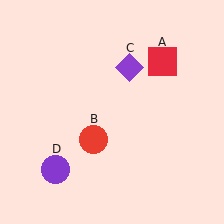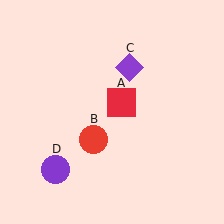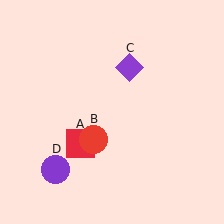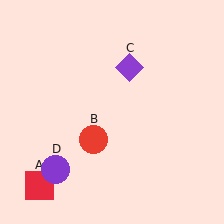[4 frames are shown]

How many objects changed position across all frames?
1 object changed position: red square (object A).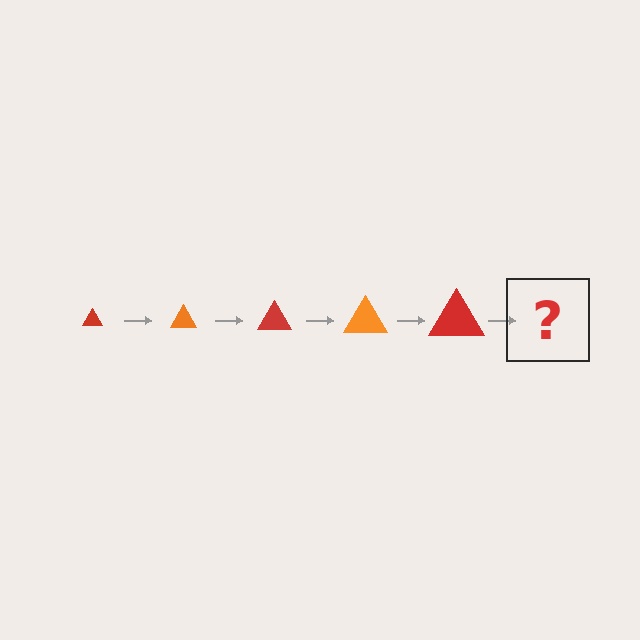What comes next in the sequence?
The next element should be an orange triangle, larger than the previous one.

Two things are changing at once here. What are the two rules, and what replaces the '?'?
The two rules are that the triangle grows larger each step and the color cycles through red and orange. The '?' should be an orange triangle, larger than the previous one.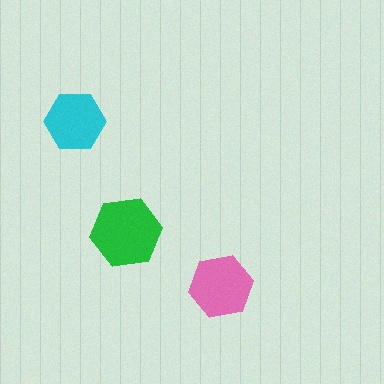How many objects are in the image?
There are 3 objects in the image.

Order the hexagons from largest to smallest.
the green one, the pink one, the cyan one.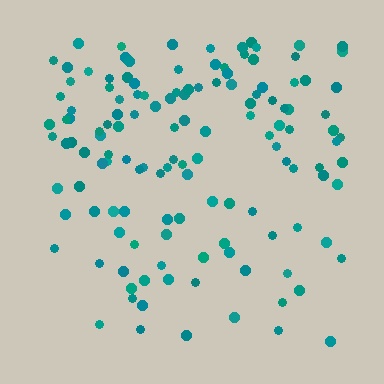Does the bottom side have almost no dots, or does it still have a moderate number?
Still a moderate number, just noticeably fewer than the top.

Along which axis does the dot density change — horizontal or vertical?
Vertical.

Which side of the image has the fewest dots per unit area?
The bottom.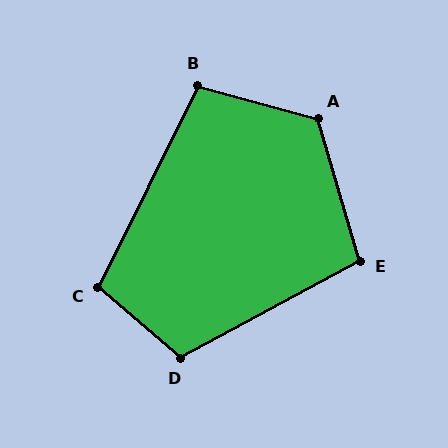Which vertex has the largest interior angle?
A, at approximately 122 degrees.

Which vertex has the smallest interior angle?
B, at approximately 101 degrees.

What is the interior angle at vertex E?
Approximately 102 degrees (obtuse).